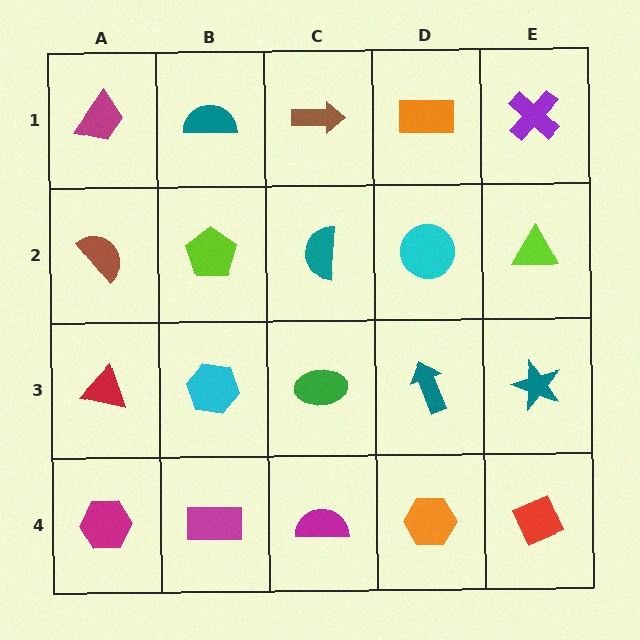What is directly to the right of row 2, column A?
A lime pentagon.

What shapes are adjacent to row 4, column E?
A teal star (row 3, column E), an orange hexagon (row 4, column D).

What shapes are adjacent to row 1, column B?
A lime pentagon (row 2, column B), a magenta trapezoid (row 1, column A), a brown arrow (row 1, column C).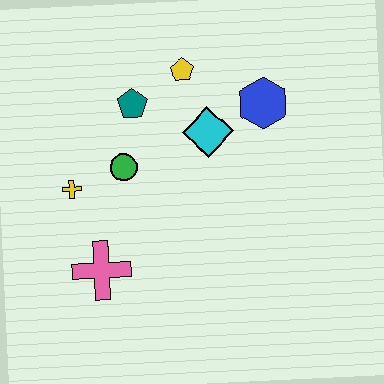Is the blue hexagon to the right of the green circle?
Yes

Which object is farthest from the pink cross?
The blue hexagon is farthest from the pink cross.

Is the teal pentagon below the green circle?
No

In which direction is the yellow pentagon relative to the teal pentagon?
The yellow pentagon is to the right of the teal pentagon.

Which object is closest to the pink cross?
The yellow cross is closest to the pink cross.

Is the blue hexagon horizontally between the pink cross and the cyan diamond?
No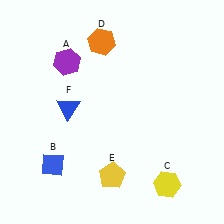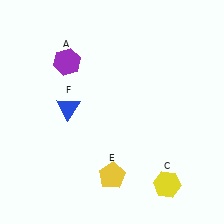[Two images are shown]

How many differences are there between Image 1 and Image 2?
There are 2 differences between the two images.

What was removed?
The orange hexagon (D), the blue diamond (B) were removed in Image 2.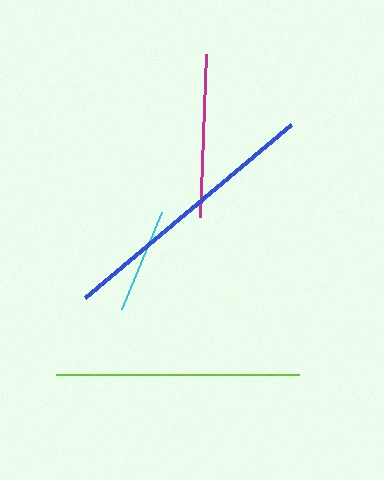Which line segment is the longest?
The blue line is the longest at approximately 268 pixels.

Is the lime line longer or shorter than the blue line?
The blue line is longer than the lime line.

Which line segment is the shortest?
The cyan line is the shortest at approximately 106 pixels.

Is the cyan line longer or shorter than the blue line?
The blue line is longer than the cyan line.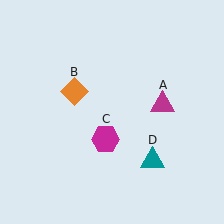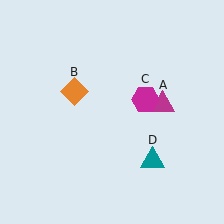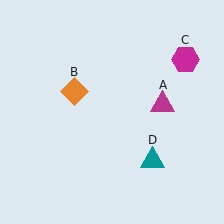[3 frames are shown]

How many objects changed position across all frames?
1 object changed position: magenta hexagon (object C).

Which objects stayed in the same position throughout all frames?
Magenta triangle (object A) and orange diamond (object B) and teal triangle (object D) remained stationary.